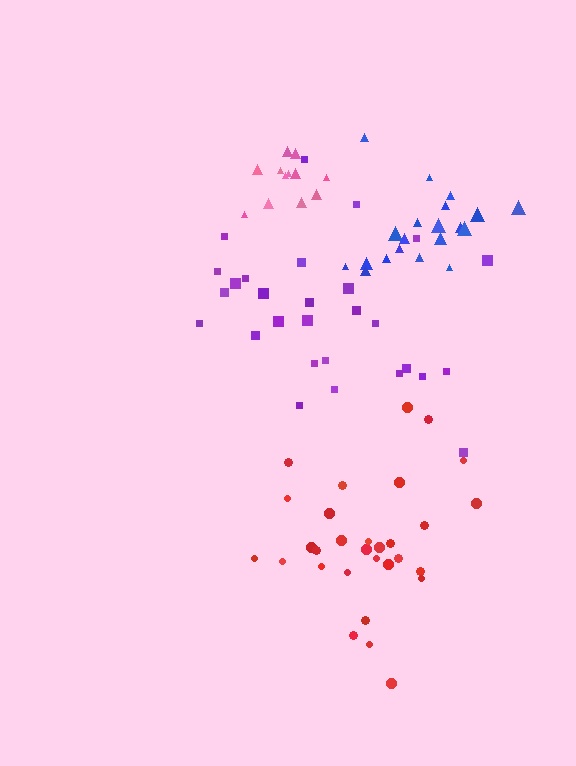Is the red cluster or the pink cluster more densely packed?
Pink.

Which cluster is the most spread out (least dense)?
Purple.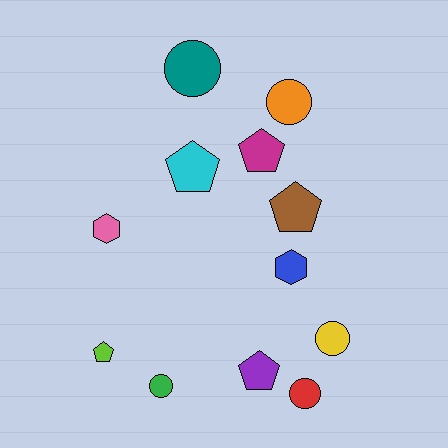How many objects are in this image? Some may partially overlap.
There are 12 objects.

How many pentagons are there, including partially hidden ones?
There are 5 pentagons.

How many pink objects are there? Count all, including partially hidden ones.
There is 1 pink object.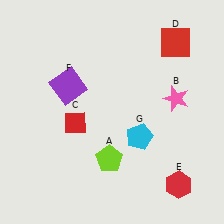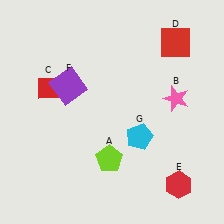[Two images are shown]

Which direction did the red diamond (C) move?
The red diamond (C) moved up.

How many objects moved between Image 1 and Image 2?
1 object moved between the two images.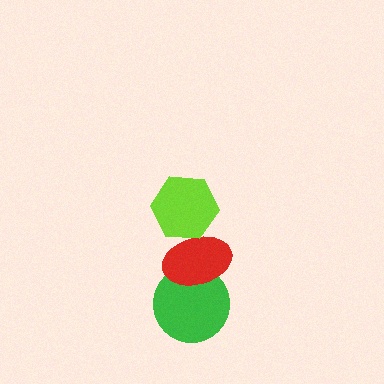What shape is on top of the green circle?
The red ellipse is on top of the green circle.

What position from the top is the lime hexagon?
The lime hexagon is 1st from the top.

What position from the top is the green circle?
The green circle is 3rd from the top.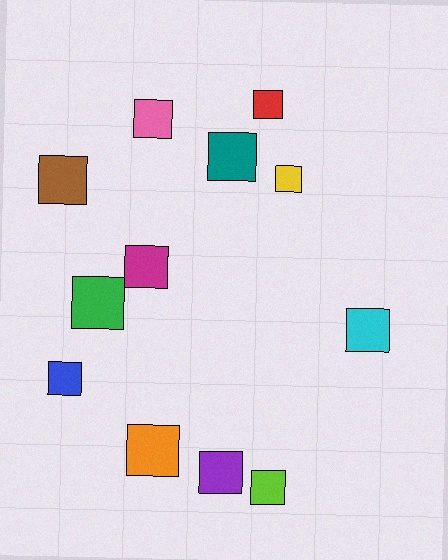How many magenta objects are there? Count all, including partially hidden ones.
There is 1 magenta object.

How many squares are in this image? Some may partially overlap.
There are 12 squares.